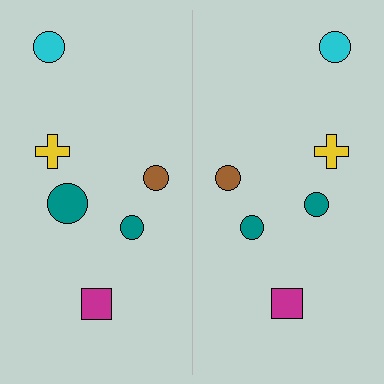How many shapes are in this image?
There are 12 shapes in this image.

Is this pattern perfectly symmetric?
No, the pattern is not perfectly symmetric. The teal circle on the right side has a different size than its mirror counterpart.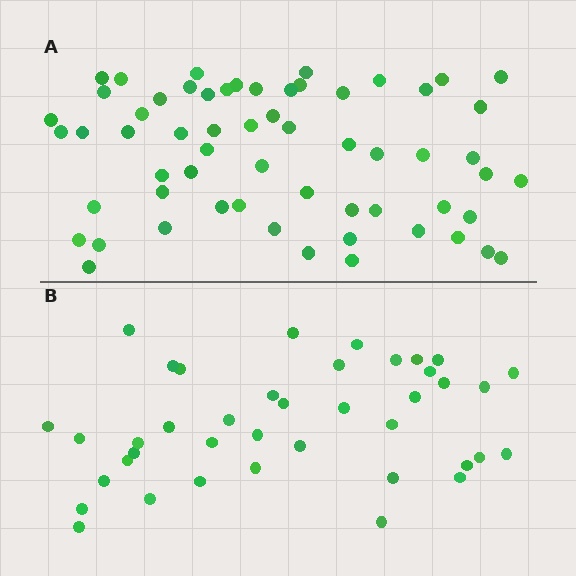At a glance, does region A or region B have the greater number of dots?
Region A (the top region) has more dots.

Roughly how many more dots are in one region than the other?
Region A has approximately 20 more dots than region B.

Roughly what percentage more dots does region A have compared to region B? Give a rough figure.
About 50% more.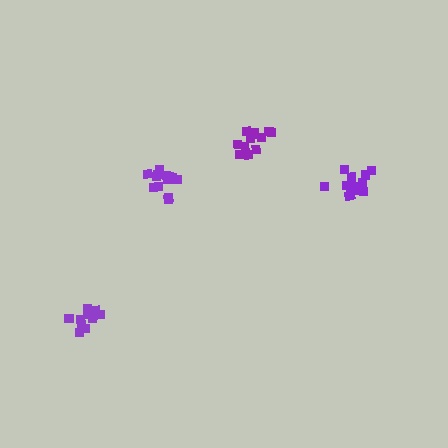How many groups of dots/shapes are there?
There are 4 groups.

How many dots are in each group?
Group 1: 14 dots, Group 2: 13 dots, Group 3: 12 dots, Group 4: 10 dots (49 total).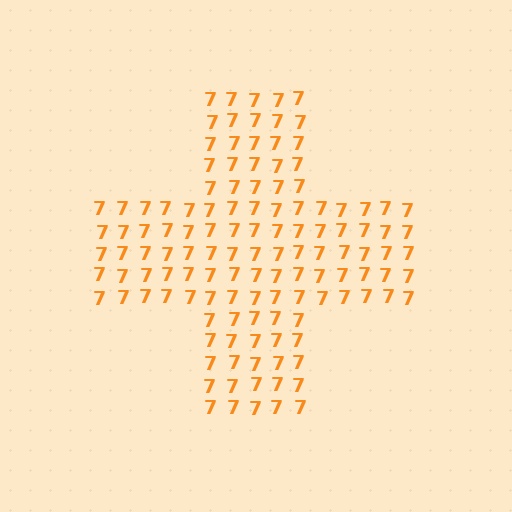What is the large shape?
The large shape is a cross.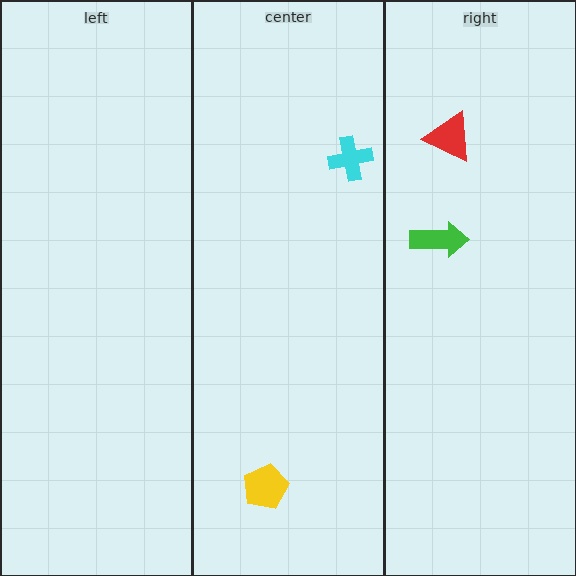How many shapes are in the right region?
2.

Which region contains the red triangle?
The right region.